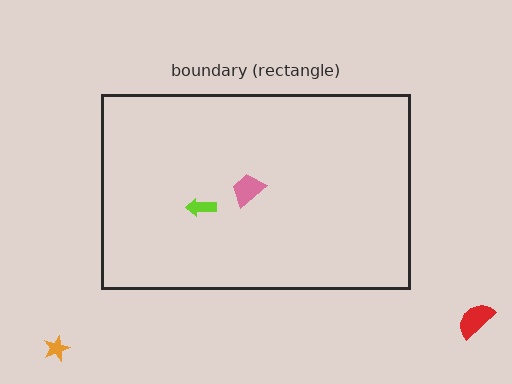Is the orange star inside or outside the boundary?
Outside.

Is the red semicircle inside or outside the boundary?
Outside.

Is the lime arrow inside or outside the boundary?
Inside.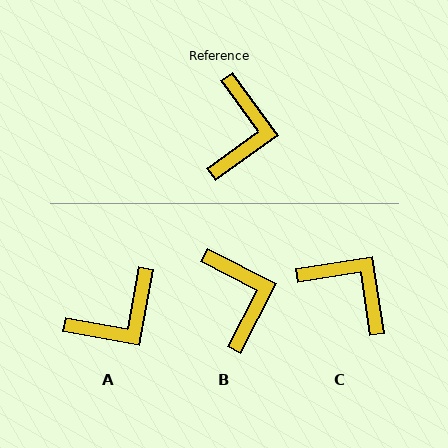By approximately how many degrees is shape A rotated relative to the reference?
Approximately 46 degrees clockwise.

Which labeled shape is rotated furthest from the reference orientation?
C, about 63 degrees away.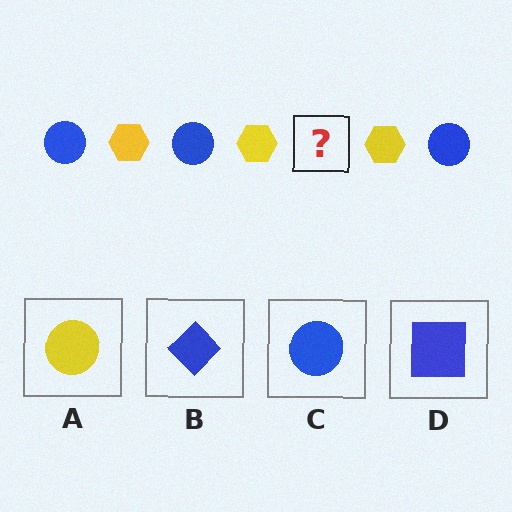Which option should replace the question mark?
Option C.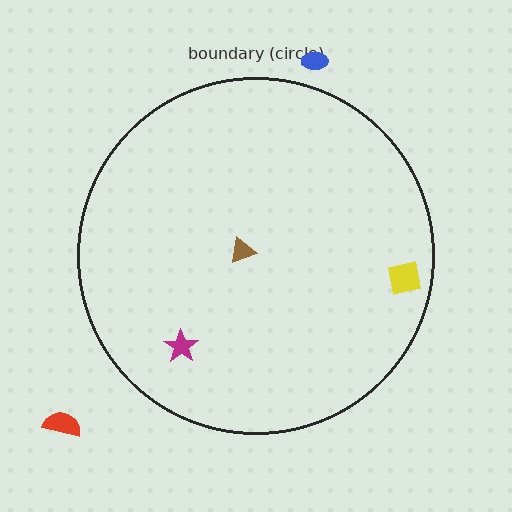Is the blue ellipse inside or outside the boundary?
Outside.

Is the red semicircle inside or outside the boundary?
Outside.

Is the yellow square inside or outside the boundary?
Inside.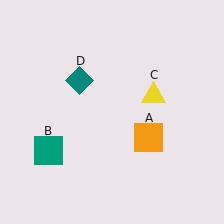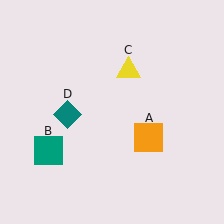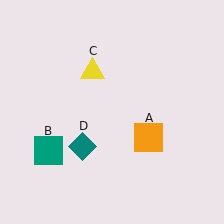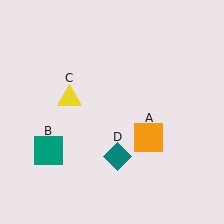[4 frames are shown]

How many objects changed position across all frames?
2 objects changed position: yellow triangle (object C), teal diamond (object D).